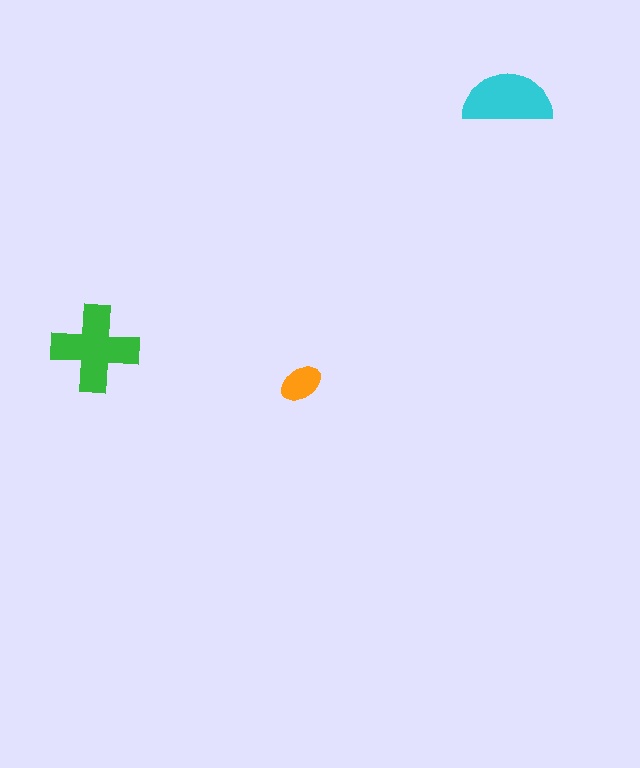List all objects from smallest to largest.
The orange ellipse, the cyan semicircle, the green cross.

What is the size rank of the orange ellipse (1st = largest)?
3rd.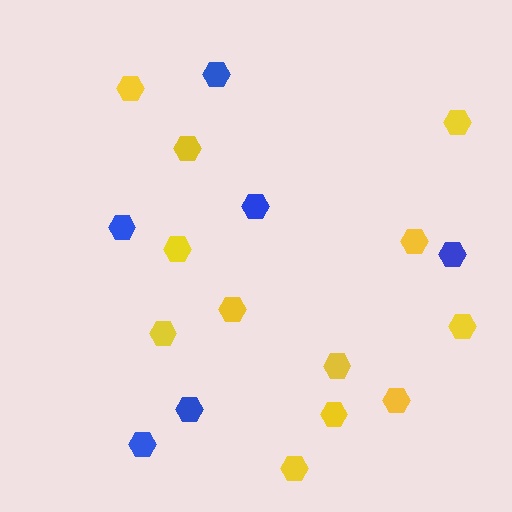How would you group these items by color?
There are 2 groups: one group of yellow hexagons (12) and one group of blue hexagons (6).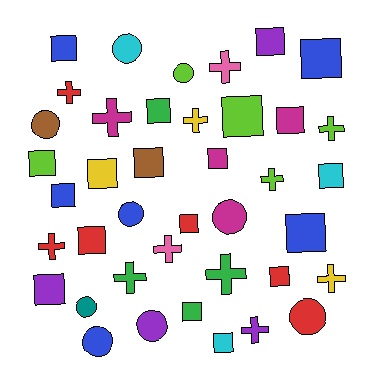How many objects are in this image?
There are 40 objects.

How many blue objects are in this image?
There are 6 blue objects.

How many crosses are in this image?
There are 12 crosses.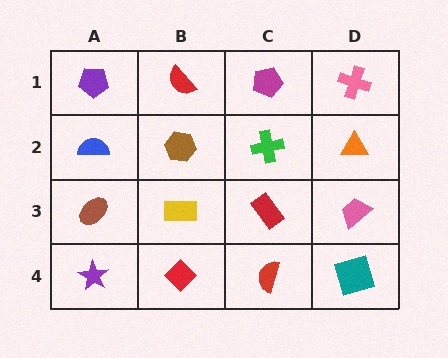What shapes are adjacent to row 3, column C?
A green cross (row 2, column C), a red semicircle (row 4, column C), a yellow rectangle (row 3, column B), a pink trapezoid (row 3, column D).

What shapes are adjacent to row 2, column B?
A red semicircle (row 1, column B), a yellow rectangle (row 3, column B), a blue semicircle (row 2, column A), a green cross (row 2, column C).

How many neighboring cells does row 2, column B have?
4.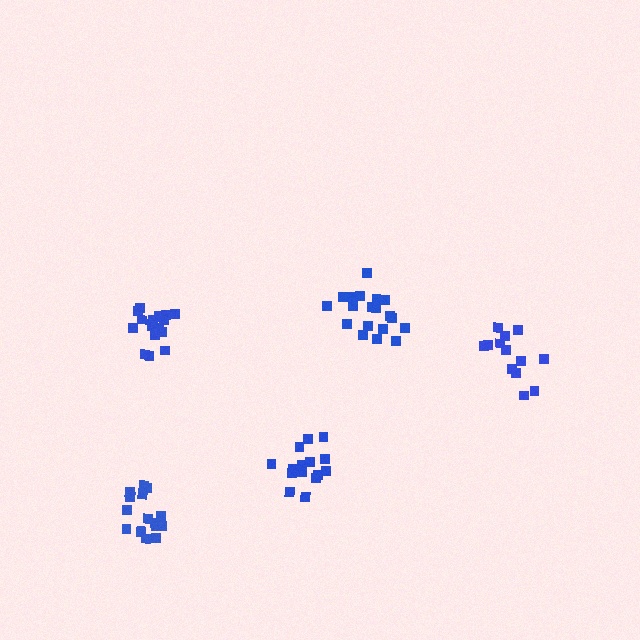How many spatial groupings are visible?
There are 5 spatial groupings.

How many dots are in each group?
Group 1: 18 dots, Group 2: 13 dots, Group 3: 15 dots, Group 4: 19 dots, Group 5: 17 dots (82 total).